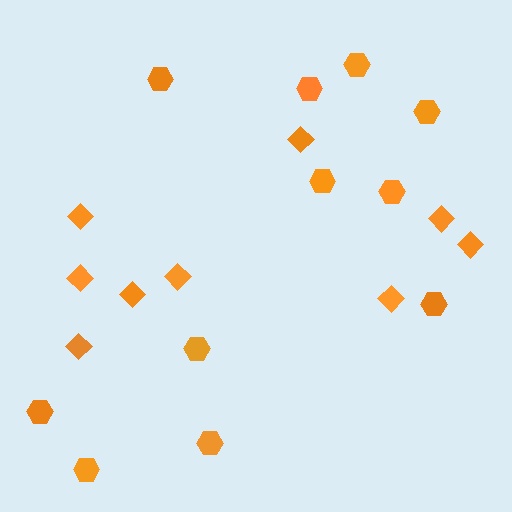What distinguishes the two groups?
There are 2 groups: one group of hexagons (11) and one group of diamonds (9).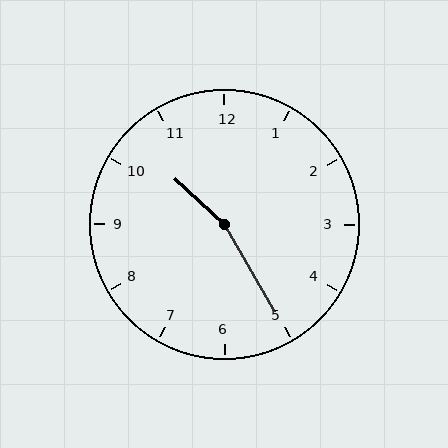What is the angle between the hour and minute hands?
Approximately 162 degrees.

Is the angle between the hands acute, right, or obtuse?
It is obtuse.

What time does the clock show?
10:25.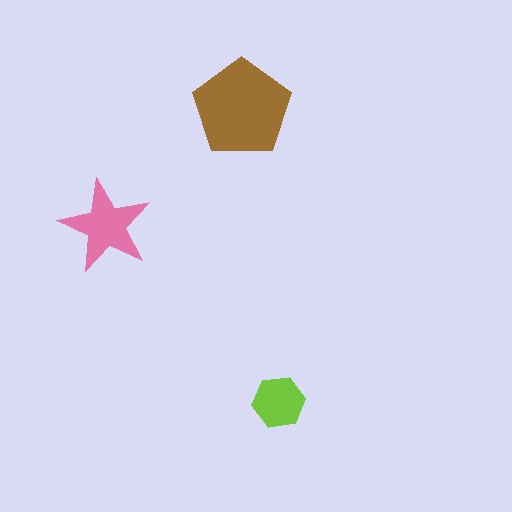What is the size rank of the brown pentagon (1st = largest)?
1st.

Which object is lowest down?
The lime hexagon is bottommost.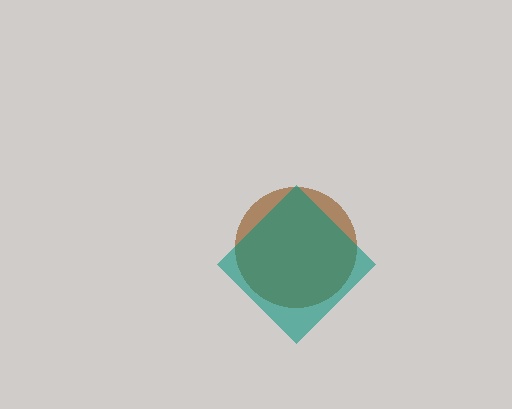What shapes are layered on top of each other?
The layered shapes are: a brown circle, a teal diamond.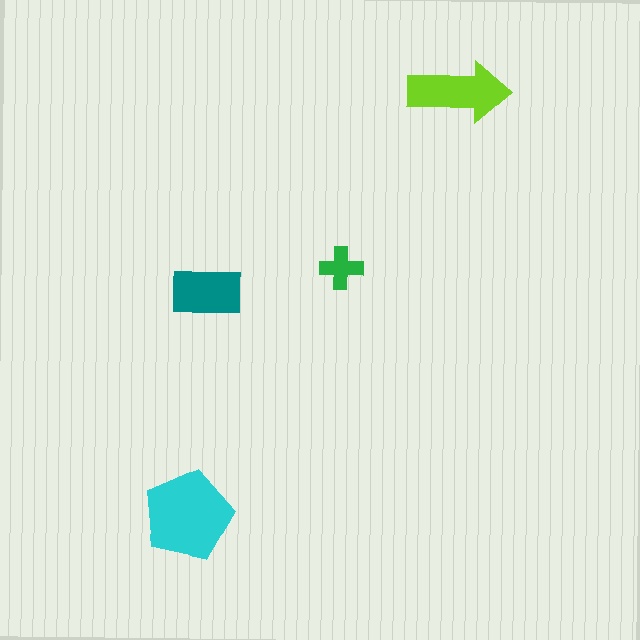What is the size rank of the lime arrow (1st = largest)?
2nd.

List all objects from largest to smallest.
The cyan pentagon, the lime arrow, the teal rectangle, the green cross.